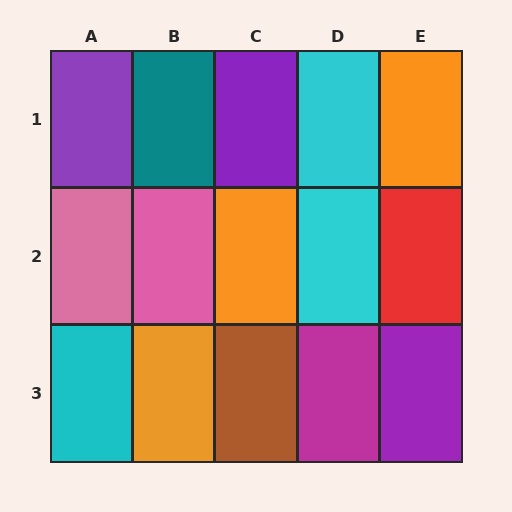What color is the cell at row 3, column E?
Purple.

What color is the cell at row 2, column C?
Orange.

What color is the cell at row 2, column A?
Pink.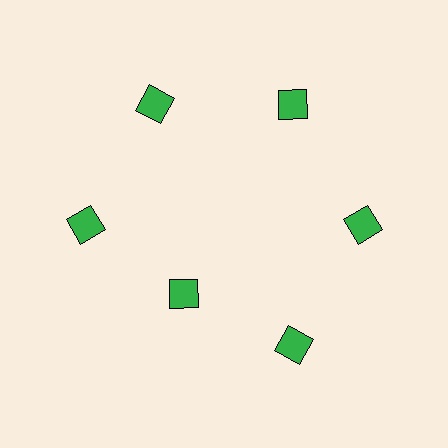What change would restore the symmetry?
The symmetry would be restored by moving it outward, back onto the ring so that all 6 diamonds sit at equal angles and equal distance from the center.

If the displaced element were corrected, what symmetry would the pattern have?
It would have 6-fold rotational symmetry — the pattern would map onto itself every 60 degrees.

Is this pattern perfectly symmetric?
No. The 6 green diamonds are arranged in a ring, but one element near the 7 o'clock position is pulled inward toward the center, breaking the 6-fold rotational symmetry.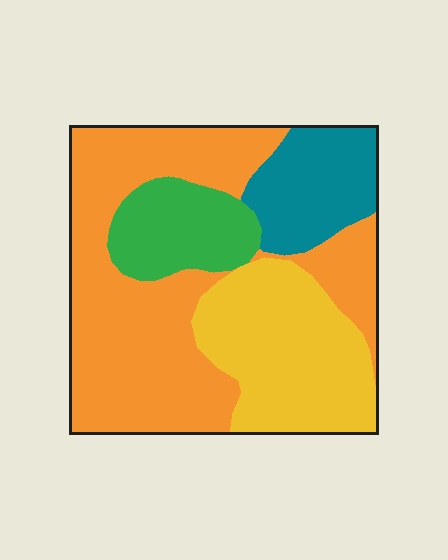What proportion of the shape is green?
Green covers about 15% of the shape.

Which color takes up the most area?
Orange, at roughly 50%.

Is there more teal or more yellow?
Yellow.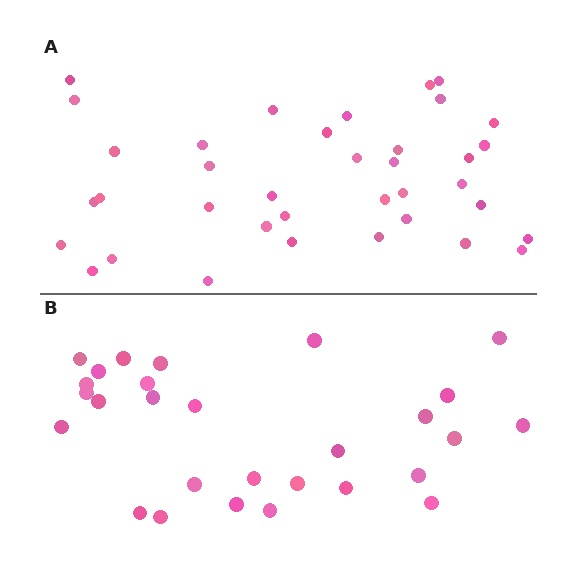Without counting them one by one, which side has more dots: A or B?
Region A (the top region) has more dots.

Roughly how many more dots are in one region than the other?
Region A has roughly 8 or so more dots than region B.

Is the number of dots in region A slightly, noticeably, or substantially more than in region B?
Region A has noticeably more, but not dramatically so. The ratio is roughly 1.3 to 1.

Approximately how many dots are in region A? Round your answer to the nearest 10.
About 40 dots. (The exact count is 37, which rounds to 40.)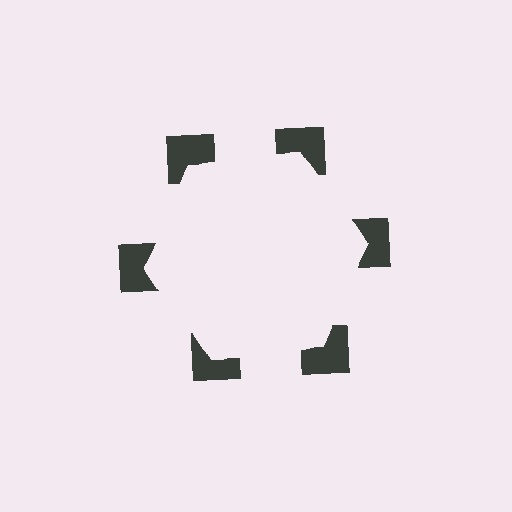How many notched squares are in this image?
There are 6 — one at each vertex of the illusory hexagon.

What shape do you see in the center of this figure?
An illusory hexagon — its edges are inferred from the aligned wedge cuts in the notched squares, not physically drawn.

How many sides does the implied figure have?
6 sides.